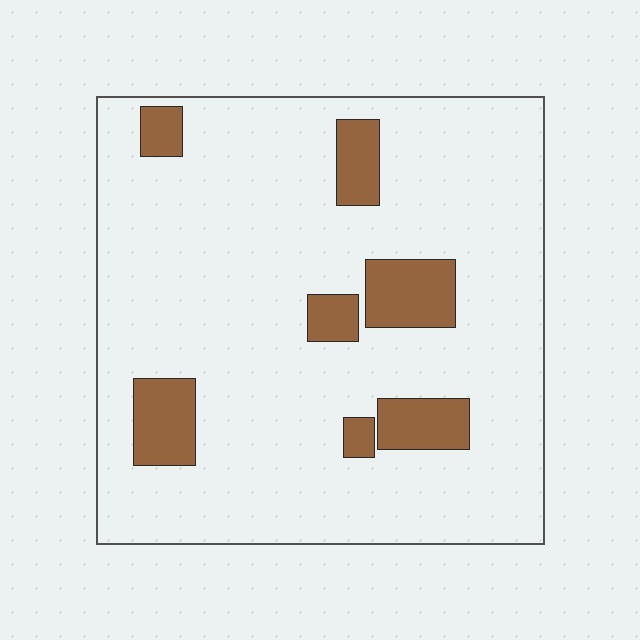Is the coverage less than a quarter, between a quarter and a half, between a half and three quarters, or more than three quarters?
Less than a quarter.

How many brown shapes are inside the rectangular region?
7.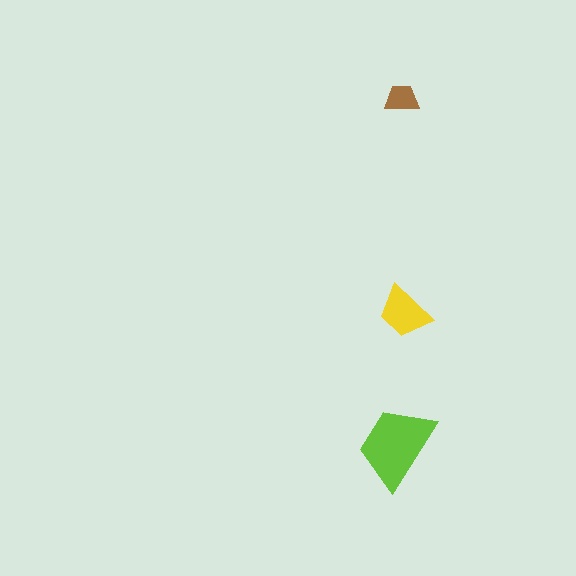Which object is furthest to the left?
The lime trapezoid is leftmost.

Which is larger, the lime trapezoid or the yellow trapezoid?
The lime one.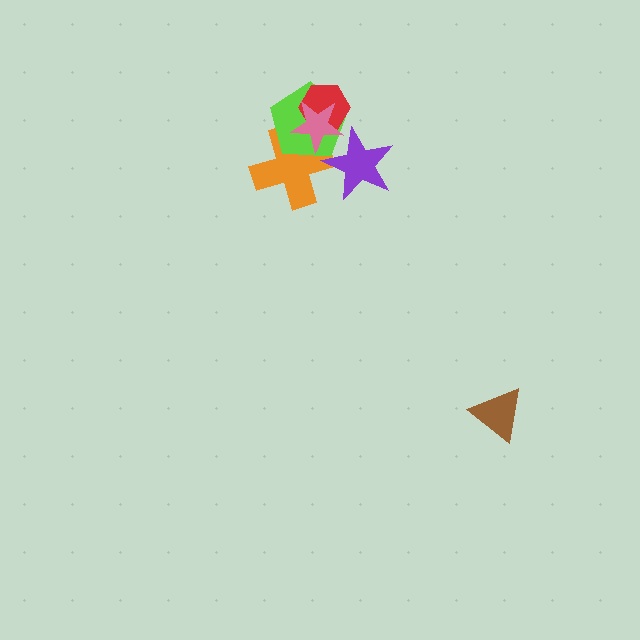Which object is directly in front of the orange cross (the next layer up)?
The lime pentagon is directly in front of the orange cross.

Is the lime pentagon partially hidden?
Yes, it is partially covered by another shape.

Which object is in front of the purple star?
The pink star is in front of the purple star.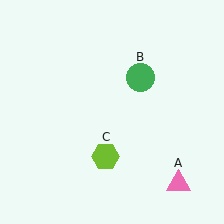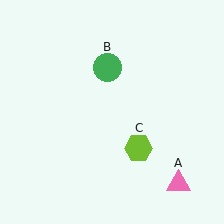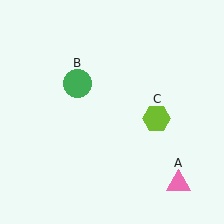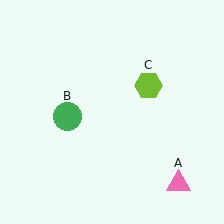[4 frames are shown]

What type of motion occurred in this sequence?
The green circle (object B), lime hexagon (object C) rotated counterclockwise around the center of the scene.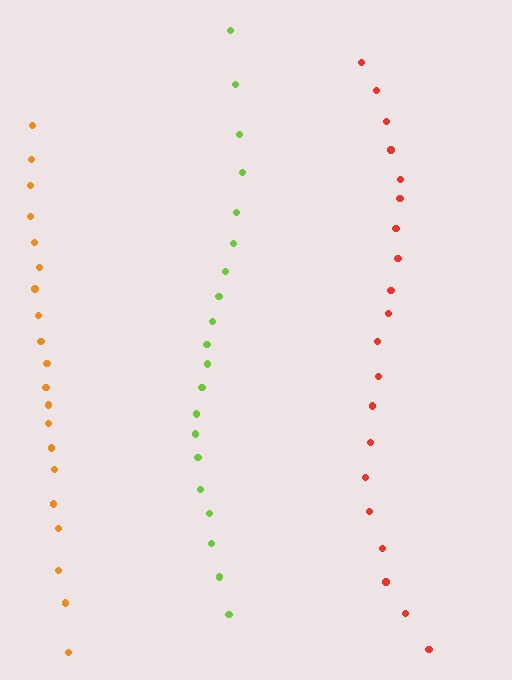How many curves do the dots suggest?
There are 3 distinct paths.